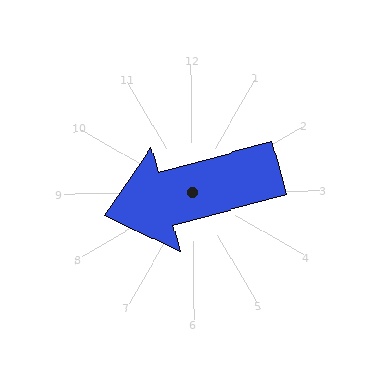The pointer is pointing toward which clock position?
Roughly 9 o'clock.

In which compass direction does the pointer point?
West.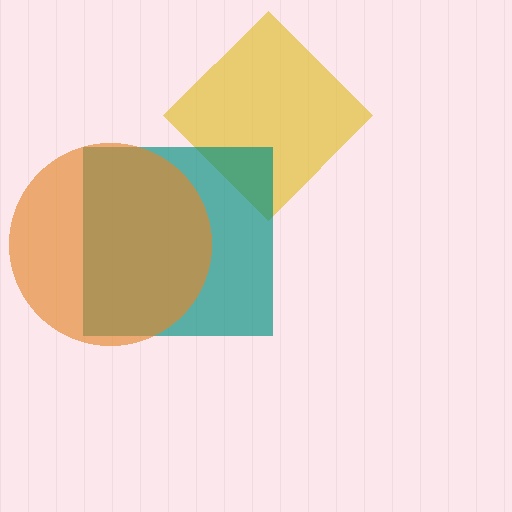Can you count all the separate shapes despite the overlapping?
Yes, there are 3 separate shapes.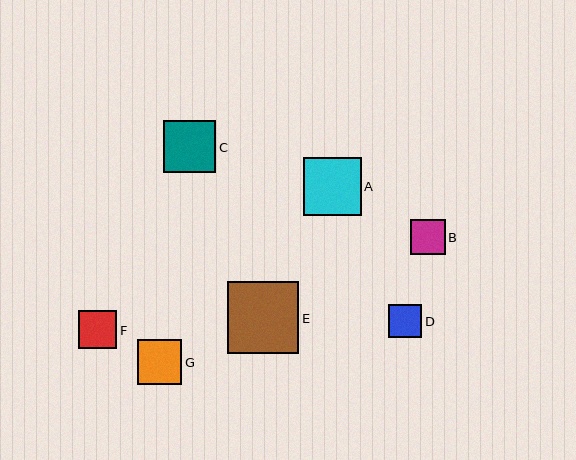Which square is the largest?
Square E is the largest with a size of approximately 72 pixels.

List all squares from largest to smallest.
From largest to smallest: E, A, C, G, F, B, D.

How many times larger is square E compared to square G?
Square E is approximately 1.6 times the size of square G.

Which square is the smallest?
Square D is the smallest with a size of approximately 33 pixels.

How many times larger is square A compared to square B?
Square A is approximately 1.6 times the size of square B.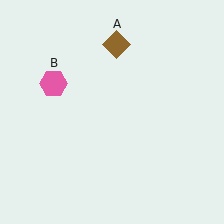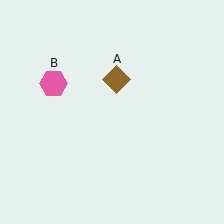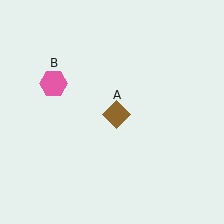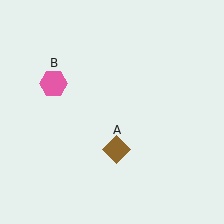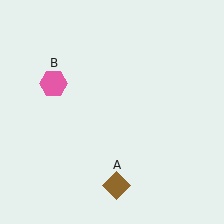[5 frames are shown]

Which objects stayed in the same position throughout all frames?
Pink hexagon (object B) remained stationary.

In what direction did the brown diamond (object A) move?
The brown diamond (object A) moved down.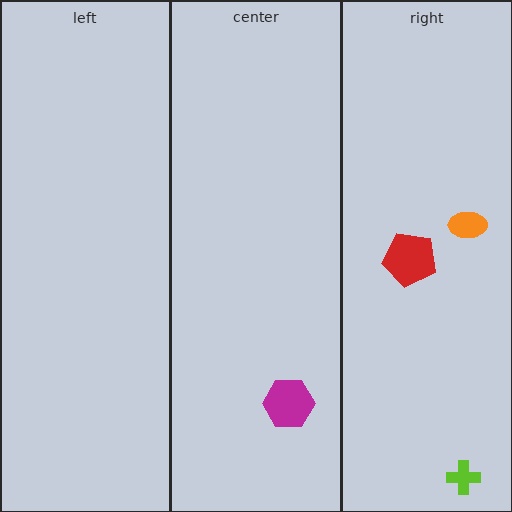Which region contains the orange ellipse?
The right region.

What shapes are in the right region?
The lime cross, the red pentagon, the orange ellipse.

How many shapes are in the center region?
1.